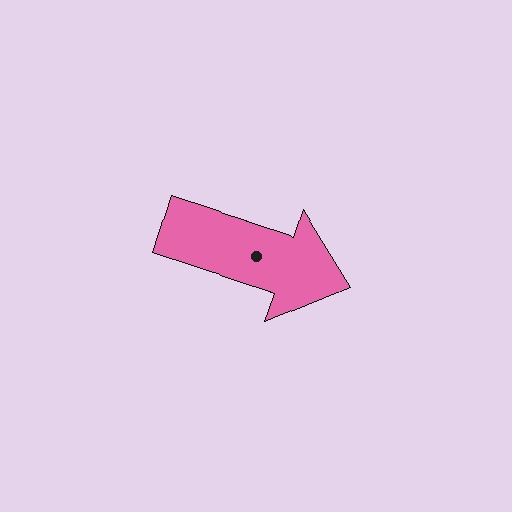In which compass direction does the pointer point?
East.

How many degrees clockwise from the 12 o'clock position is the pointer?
Approximately 108 degrees.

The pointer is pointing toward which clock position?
Roughly 4 o'clock.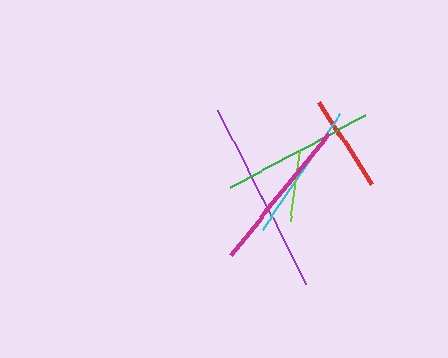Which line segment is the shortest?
The lime line is the shortest at approximately 72 pixels.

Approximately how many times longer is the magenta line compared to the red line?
The magenta line is approximately 1.6 times the length of the red line.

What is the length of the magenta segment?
The magenta segment is approximately 157 pixels long.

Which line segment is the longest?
The purple line is the longest at approximately 194 pixels.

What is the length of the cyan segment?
The cyan segment is approximately 140 pixels long.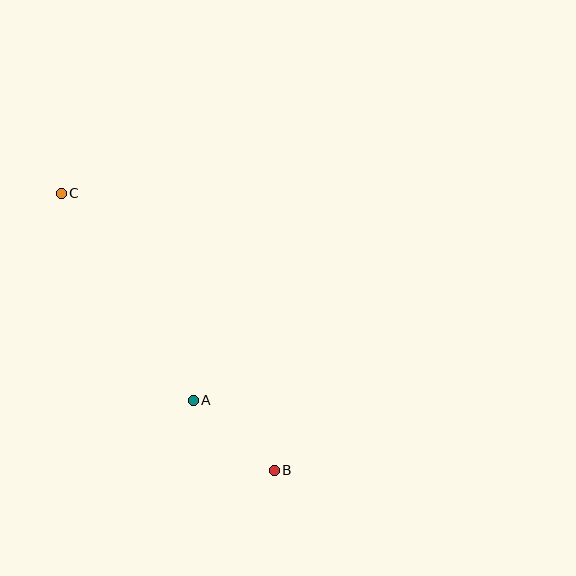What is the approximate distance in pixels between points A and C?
The distance between A and C is approximately 246 pixels.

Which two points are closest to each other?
Points A and B are closest to each other.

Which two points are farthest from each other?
Points B and C are farthest from each other.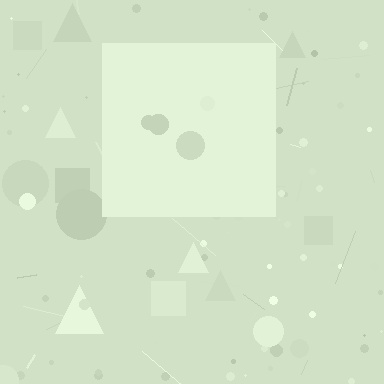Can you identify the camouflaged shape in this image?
The camouflaged shape is a square.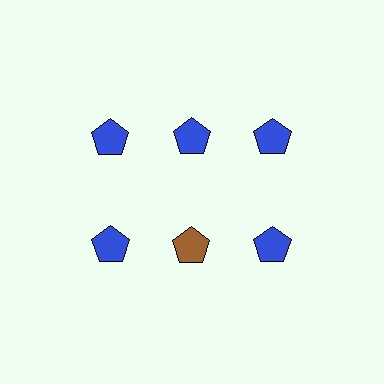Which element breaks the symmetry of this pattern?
The brown pentagon in the second row, second from left column breaks the symmetry. All other shapes are blue pentagons.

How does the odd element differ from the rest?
It has a different color: brown instead of blue.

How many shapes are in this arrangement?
There are 6 shapes arranged in a grid pattern.